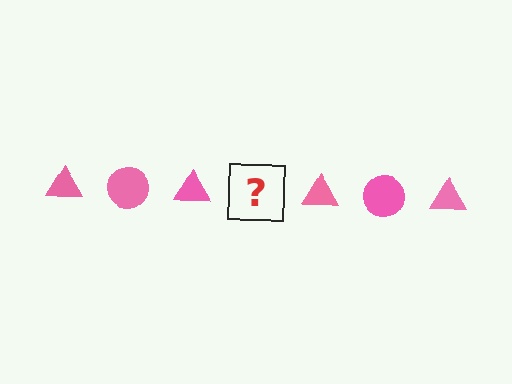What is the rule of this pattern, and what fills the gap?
The rule is that the pattern cycles through triangle, circle shapes in pink. The gap should be filled with a pink circle.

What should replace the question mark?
The question mark should be replaced with a pink circle.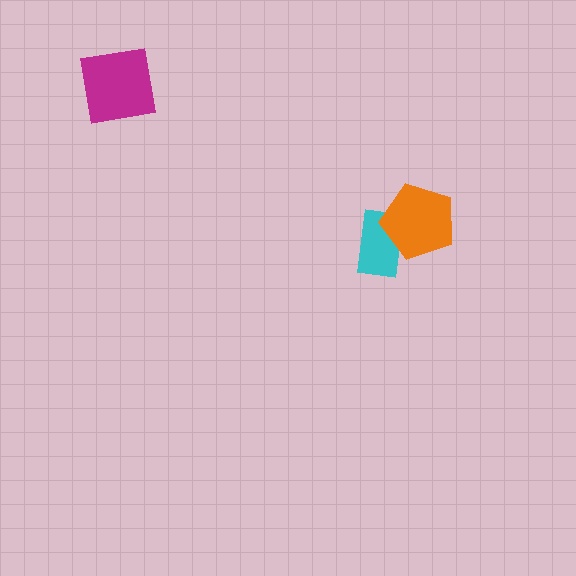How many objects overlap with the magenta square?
0 objects overlap with the magenta square.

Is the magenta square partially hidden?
No, no other shape covers it.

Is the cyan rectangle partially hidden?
Yes, it is partially covered by another shape.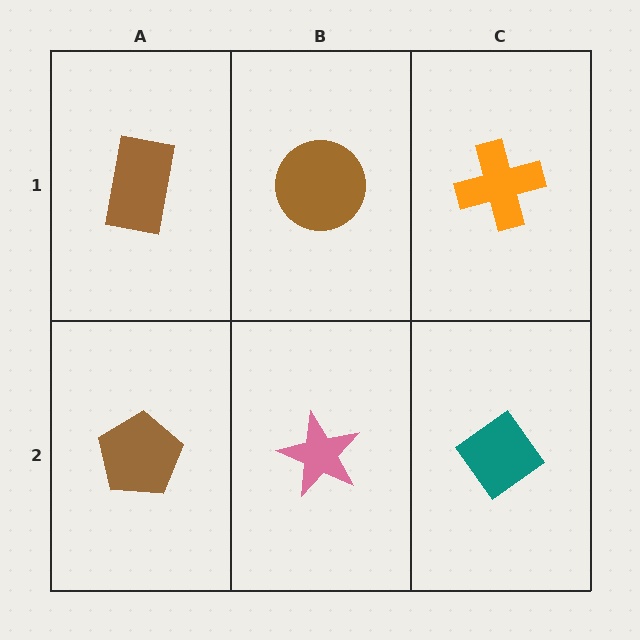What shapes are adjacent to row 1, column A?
A brown pentagon (row 2, column A), a brown circle (row 1, column B).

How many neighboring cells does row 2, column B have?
3.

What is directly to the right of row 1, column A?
A brown circle.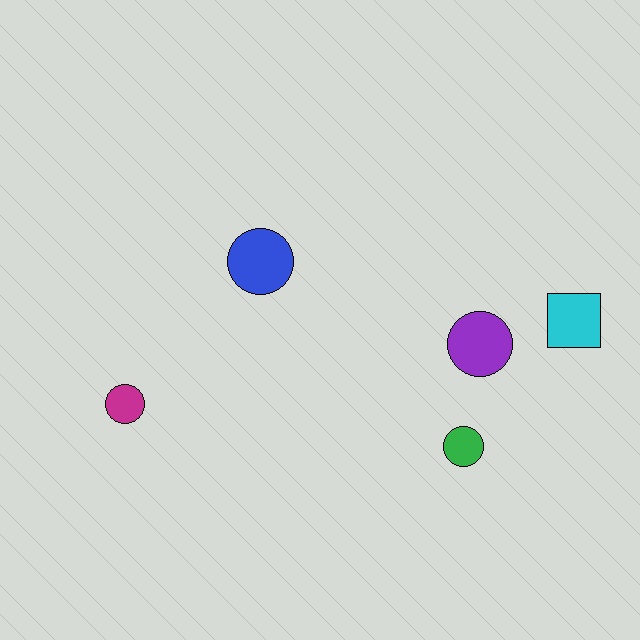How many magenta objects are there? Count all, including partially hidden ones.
There is 1 magenta object.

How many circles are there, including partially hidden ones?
There are 4 circles.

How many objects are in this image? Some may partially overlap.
There are 5 objects.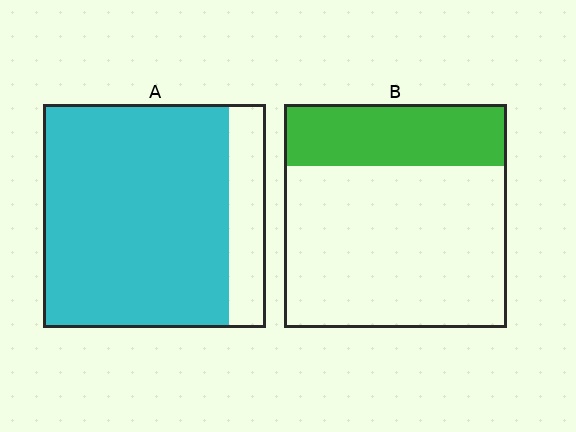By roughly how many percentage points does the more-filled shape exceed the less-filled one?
By roughly 55 percentage points (A over B).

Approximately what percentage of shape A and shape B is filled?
A is approximately 85% and B is approximately 30%.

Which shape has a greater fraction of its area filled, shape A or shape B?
Shape A.